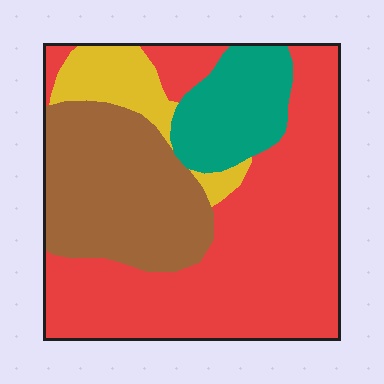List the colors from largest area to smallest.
From largest to smallest: red, brown, teal, yellow.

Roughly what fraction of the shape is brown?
Brown takes up between a sixth and a third of the shape.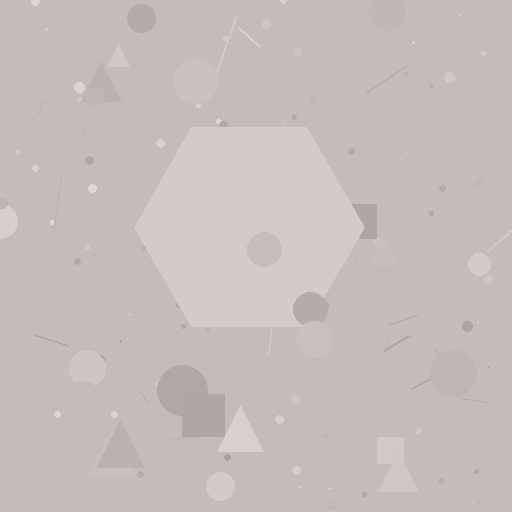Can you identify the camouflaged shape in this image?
The camouflaged shape is a hexagon.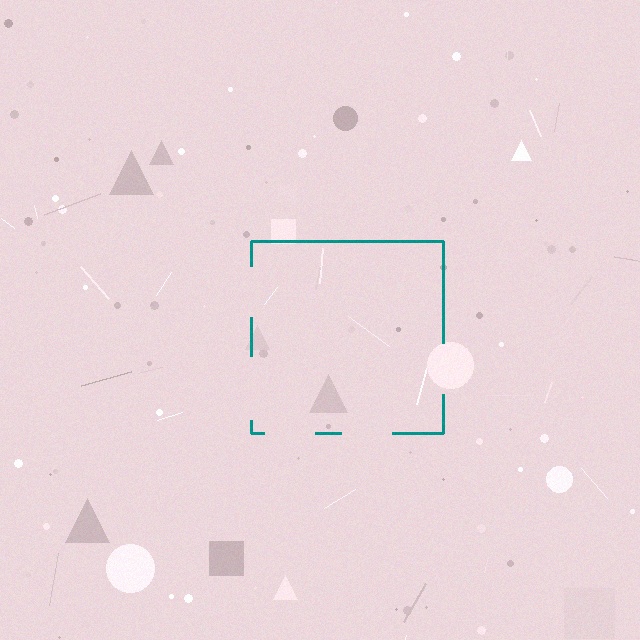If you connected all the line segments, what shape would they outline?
They would outline a square.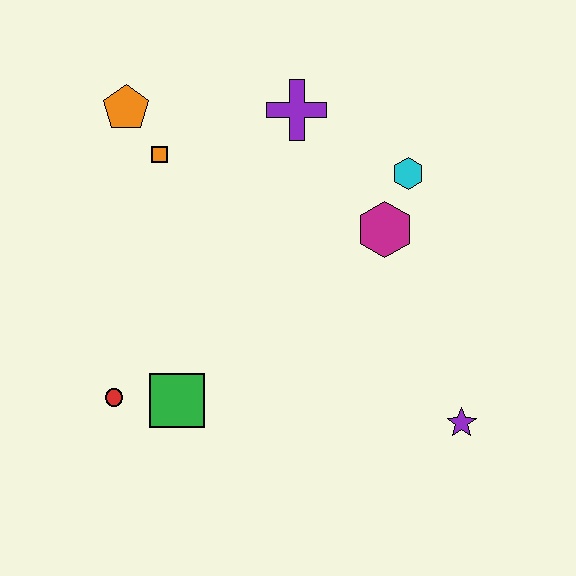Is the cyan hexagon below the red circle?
No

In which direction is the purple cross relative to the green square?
The purple cross is above the green square.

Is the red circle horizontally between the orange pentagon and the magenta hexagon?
No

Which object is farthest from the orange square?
The purple star is farthest from the orange square.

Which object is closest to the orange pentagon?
The orange square is closest to the orange pentagon.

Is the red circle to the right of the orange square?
No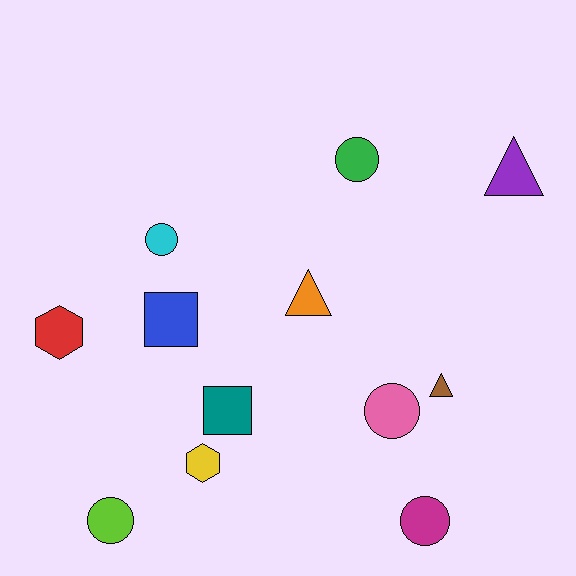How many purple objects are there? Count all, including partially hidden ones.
There is 1 purple object.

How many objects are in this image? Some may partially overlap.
There are 12 objects.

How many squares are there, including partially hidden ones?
There are 2 squares.